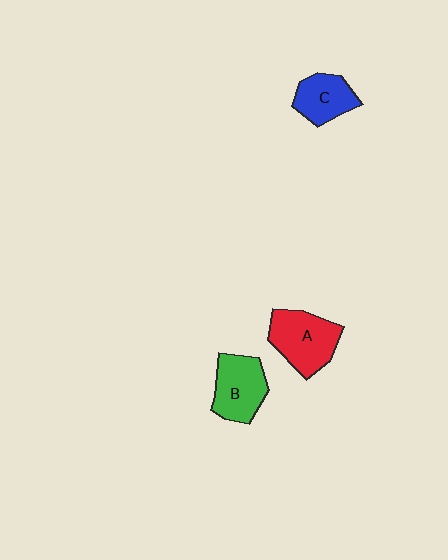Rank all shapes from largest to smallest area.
From largest to smallest: A (red), B (green), C (blue).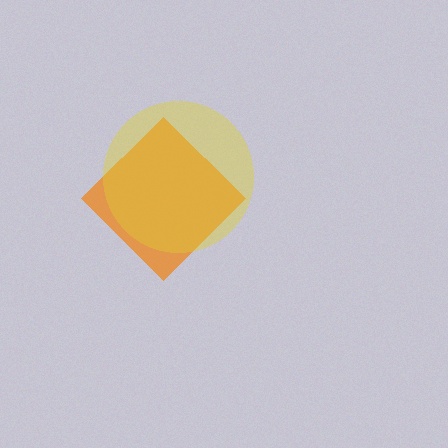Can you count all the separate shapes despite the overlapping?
Yes, there are 2 separate shapes.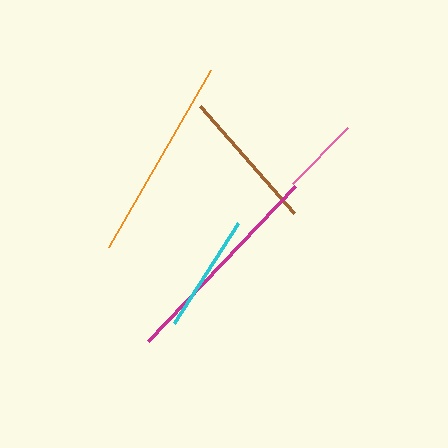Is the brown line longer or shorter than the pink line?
The brown line is longer than the pink line.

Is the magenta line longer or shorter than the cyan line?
The magenta line is longer than the cyan line.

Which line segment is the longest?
The magenta line is the longest at approximately 213 pixels.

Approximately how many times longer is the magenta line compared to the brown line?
The magenta line is approximately 1.5 times the length of the brown line.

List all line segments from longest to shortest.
From longest to shortest: magenta, orange, brown, cyan, pink.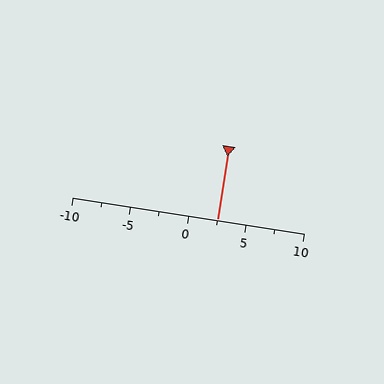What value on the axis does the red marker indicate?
The marker indicates approximately 2.5.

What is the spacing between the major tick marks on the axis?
The major ticks are spaced 5 apart.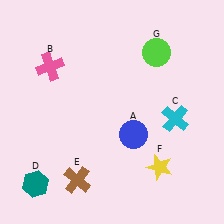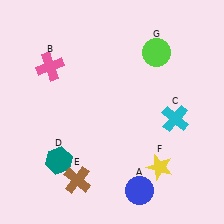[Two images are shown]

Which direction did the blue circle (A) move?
The blue circle (A) moved down.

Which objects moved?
The objects that moved are: the blue circle (A), the teal hexagon (D).